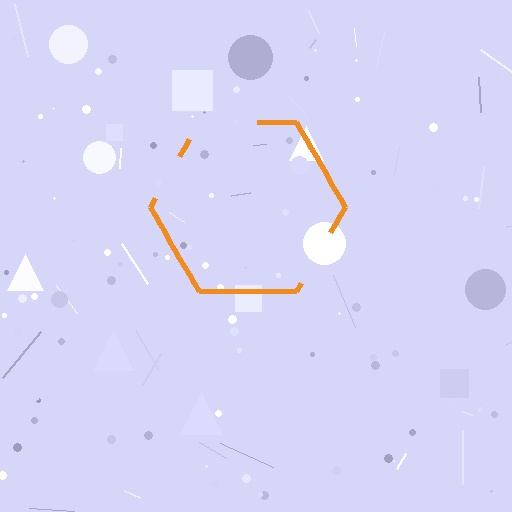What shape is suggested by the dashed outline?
The dashed outline suggests a hexagon.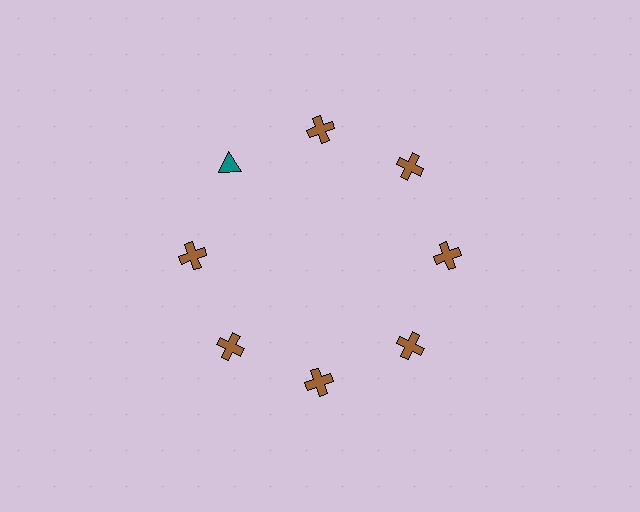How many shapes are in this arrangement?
There are 8 shapes arranged in a ring pattern.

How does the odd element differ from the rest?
It differs in both color (teal instead of brown) and shape (triangle instead of cross).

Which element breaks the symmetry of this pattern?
The teal triangle at roughly the 10 o'clock position breaks the symmetry. All other shapes are brown crosses.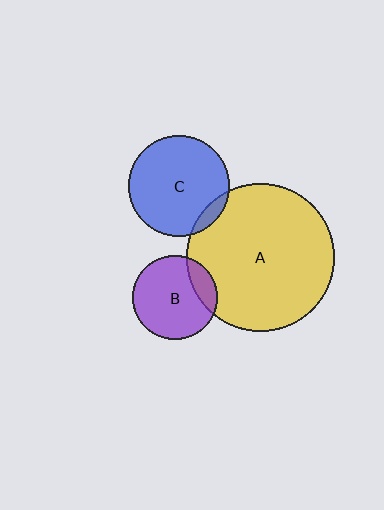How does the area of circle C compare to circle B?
Approximately 1.4 times.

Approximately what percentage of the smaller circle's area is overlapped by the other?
Approximately 10%.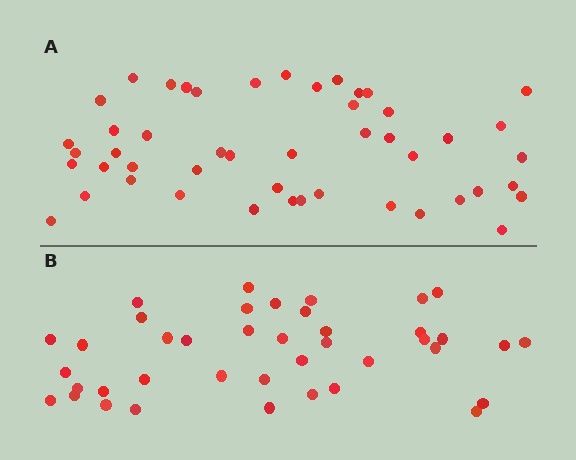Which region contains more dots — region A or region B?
Region A (the top region) has more dots.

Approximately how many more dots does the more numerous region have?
Region A has roughly 8 or so more dots than region B.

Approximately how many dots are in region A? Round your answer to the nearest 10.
About 50 dots. (The exact count is 48, which rounds to 50.)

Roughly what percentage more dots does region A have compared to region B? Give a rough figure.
About 20% more.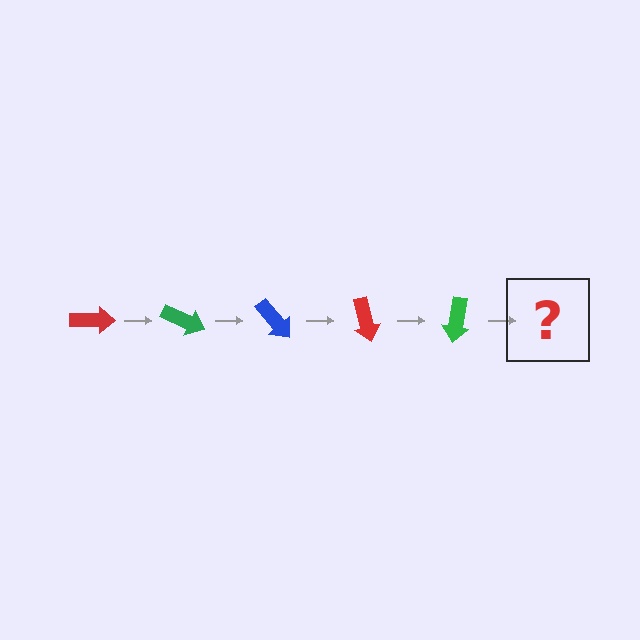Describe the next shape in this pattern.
It should be a blue arrow, rotated 125 degrees from the start.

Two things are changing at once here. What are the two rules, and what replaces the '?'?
The two rules are that it rotates 25 degrees each step and the color cycles through red, green, and blue. The '?' should be a blue arrow, rotated 125 degrees from the start.